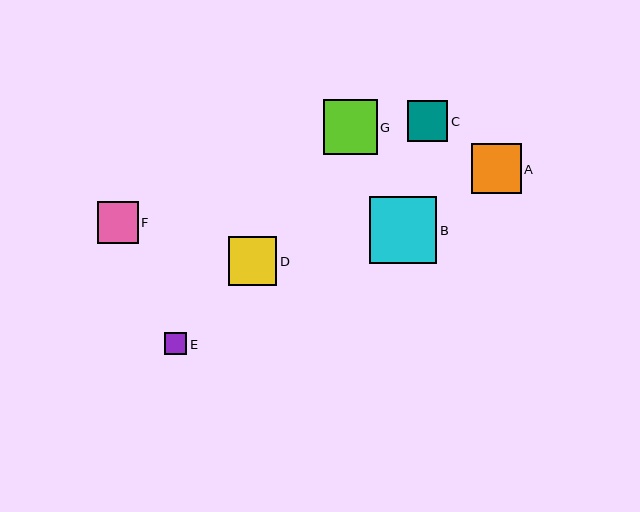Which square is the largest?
Square B is the largest with a size of approximately 67 pixels.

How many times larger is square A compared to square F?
Square A is approximately 1.2 times the size of square F.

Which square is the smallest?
Square E is the smallest with a size of approximately 22 pixels.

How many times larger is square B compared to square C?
Square B is approximately 1.6 times the size of square C.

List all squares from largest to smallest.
From largest to smallest: B, G, A, D, F, C, E.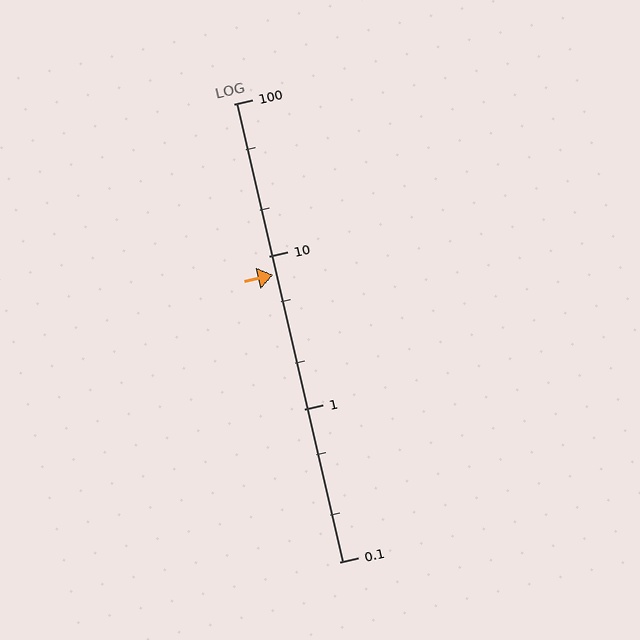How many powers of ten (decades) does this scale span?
The scale spans 3 decades, from 0.1 to 100.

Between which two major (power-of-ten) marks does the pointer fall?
The pointer is between 1 and 10.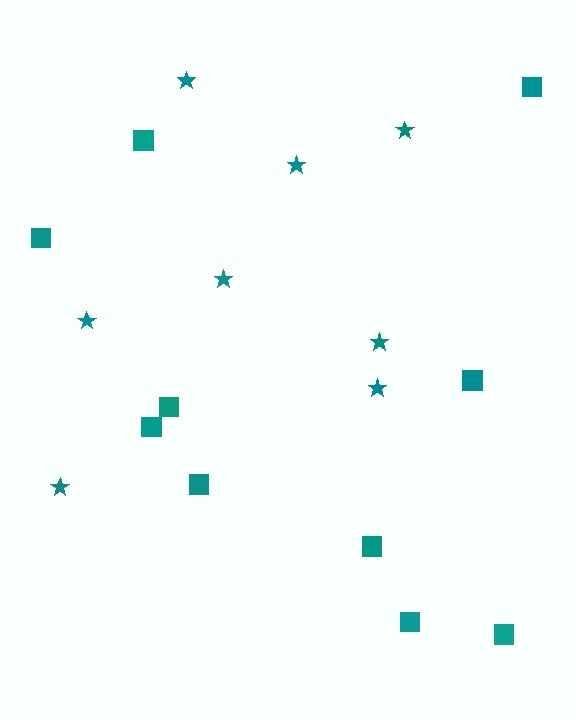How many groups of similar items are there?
There are 2 groups: one group of squares (10) and one group of stars (8).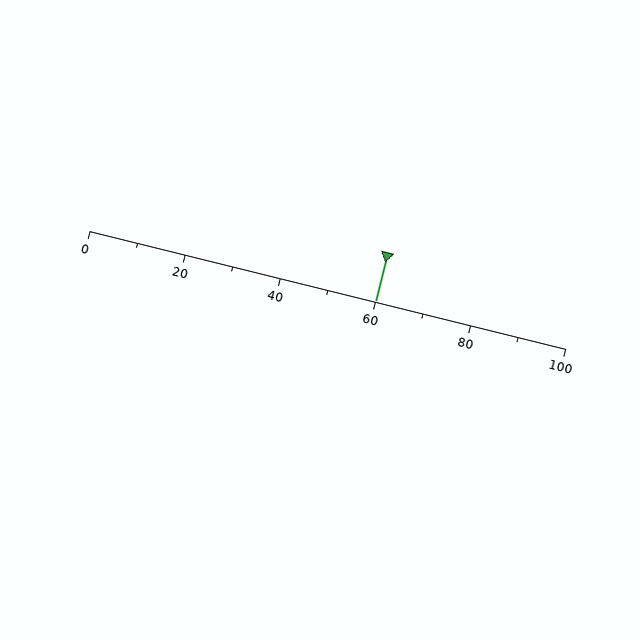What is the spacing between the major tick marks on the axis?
The major ticks are spaced 20 apart.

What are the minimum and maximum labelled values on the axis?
The axis runs from 0 to 100.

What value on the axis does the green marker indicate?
The marker indicates approximately 60.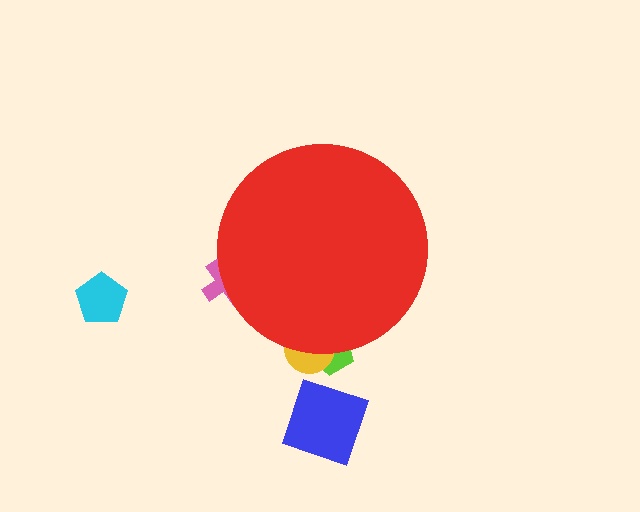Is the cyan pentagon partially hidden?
No, the cyan pentagon is fully visible.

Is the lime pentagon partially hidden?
Yes, the lime pentagon is partially hidden behind the red circle.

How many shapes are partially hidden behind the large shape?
3 shapes are partially hidden.